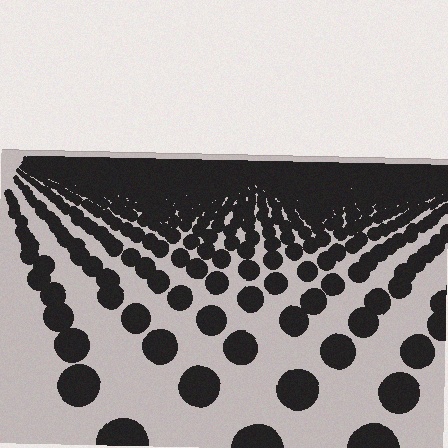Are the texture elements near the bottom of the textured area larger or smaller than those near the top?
Larger. Near the bottom, elements are closer to the viewer and appear at a bigger on-screen size.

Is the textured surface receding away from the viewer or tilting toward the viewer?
The surface is receding away from the viewer. Texture elements get smaller and denser toward the top.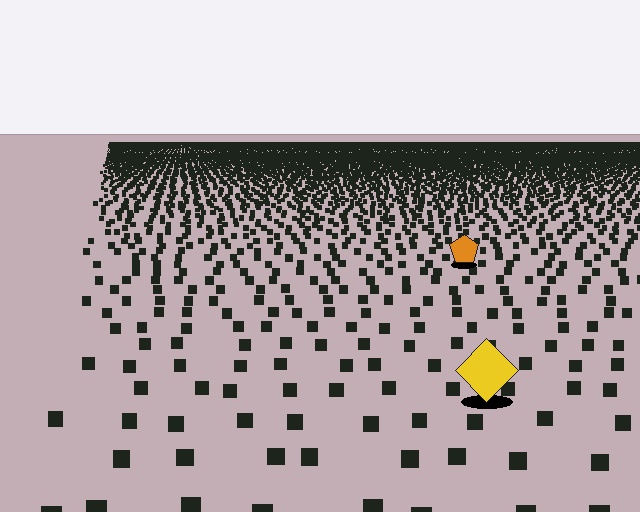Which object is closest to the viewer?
The yellow diamond is closest. The texture marks near it are larger and more spread out.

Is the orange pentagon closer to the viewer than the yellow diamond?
No. The yellow diamond is closer — you can tell from the texture gradient: the ground texture is coarser near it.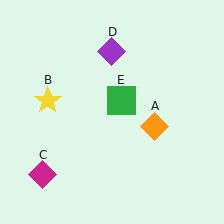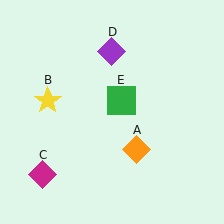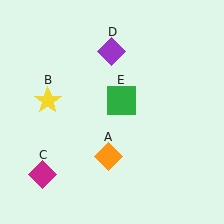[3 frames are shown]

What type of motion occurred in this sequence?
The orange diamond (object A) rotated clockwise around the center of the scene.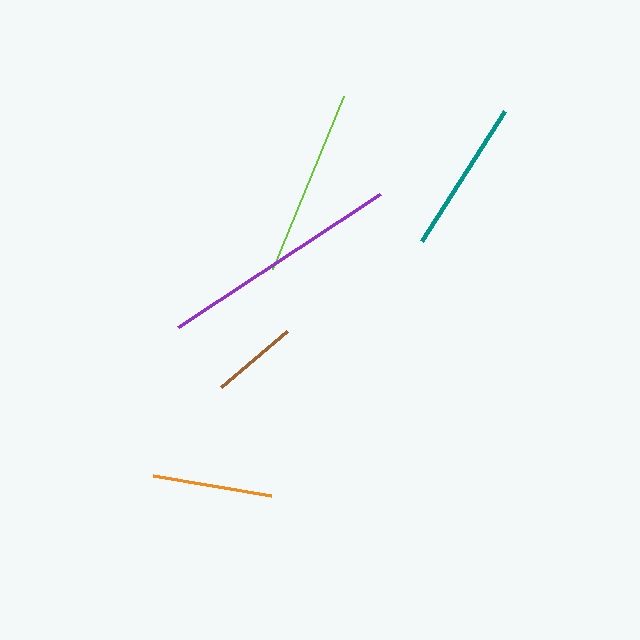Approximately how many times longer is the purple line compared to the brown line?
The purple line is approximately 2.8 times the length of the brown line.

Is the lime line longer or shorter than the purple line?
The purple line is longer than the lime line.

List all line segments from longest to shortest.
From longest to shortest: purple, lime, teal, orange, brown.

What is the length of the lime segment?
The lime segment is approximately 187 pixels long.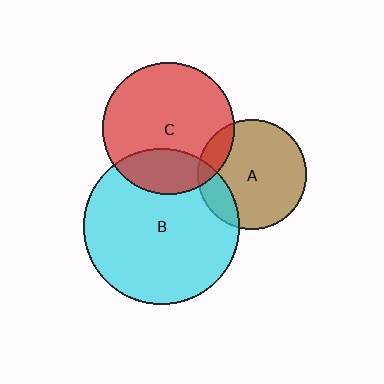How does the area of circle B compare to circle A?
Approximately 2.0 times.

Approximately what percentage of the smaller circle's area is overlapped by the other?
Approximately 15%.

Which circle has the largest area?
Circle B (cyan).